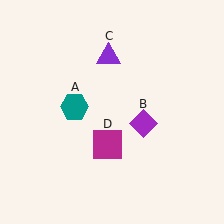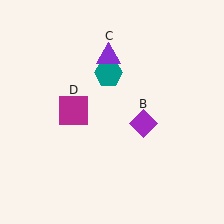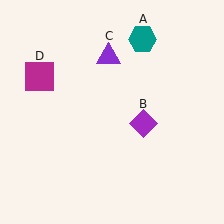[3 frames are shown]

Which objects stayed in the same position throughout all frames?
Purple diamond (object B) and purple triangle (object C) remained stationary.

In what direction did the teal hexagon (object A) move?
The teal hexagon (object A) moved up and to the right.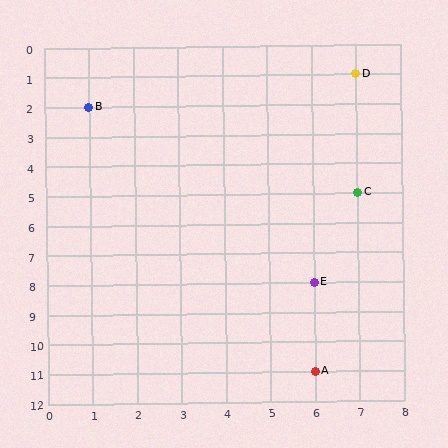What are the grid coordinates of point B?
Point B is at grid coordinates (1, 2).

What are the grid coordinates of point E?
Point E is at grid coordinates (6, 8).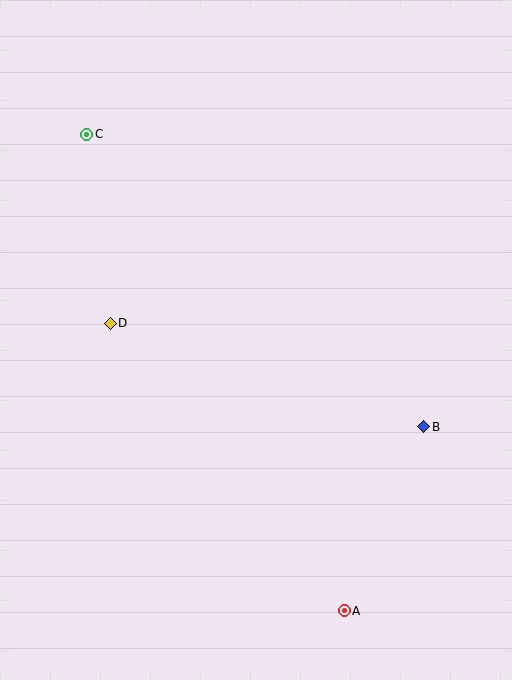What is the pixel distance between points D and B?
The distance between D and B is 330 pixels.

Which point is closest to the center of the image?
Point D at (110, 323) is closest to the center.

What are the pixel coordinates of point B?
Point B is at (424, 427).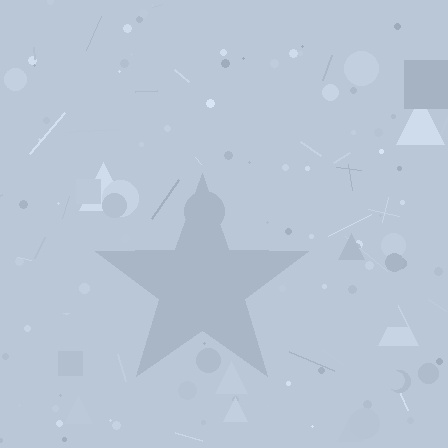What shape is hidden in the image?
A star is hidden in the image.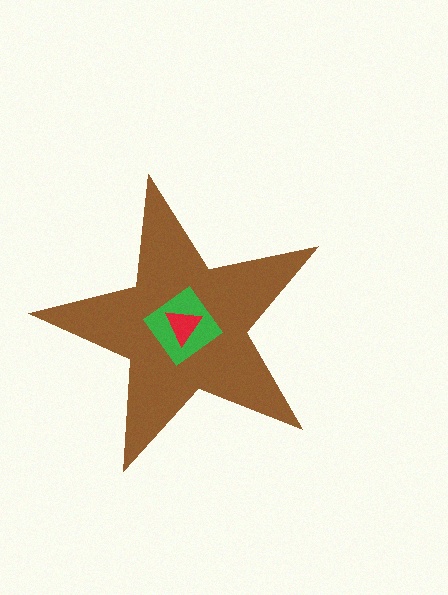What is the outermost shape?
The brown star.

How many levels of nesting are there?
3.